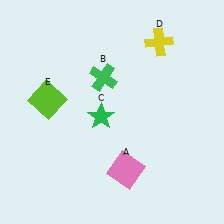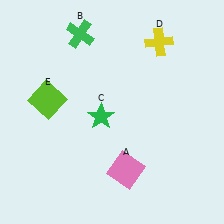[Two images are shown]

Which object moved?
The green cross (B) moved up.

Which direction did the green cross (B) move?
The green cross (B) moved up.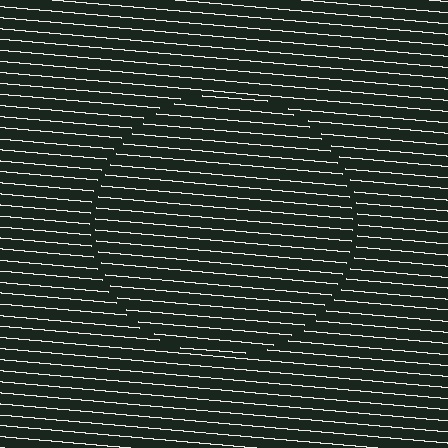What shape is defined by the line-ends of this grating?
An illusory circle. The interior of the shape contains the same grating, shifted by half a period — the contour is defined by the phase discontinuity where line-ends from the inner and outer gratings abut.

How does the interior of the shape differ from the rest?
The interior of the shape contains the same grating, shifted by half a period — the contour is defined by the phase discontinuity where line-ends from the inner and outer gratings abut.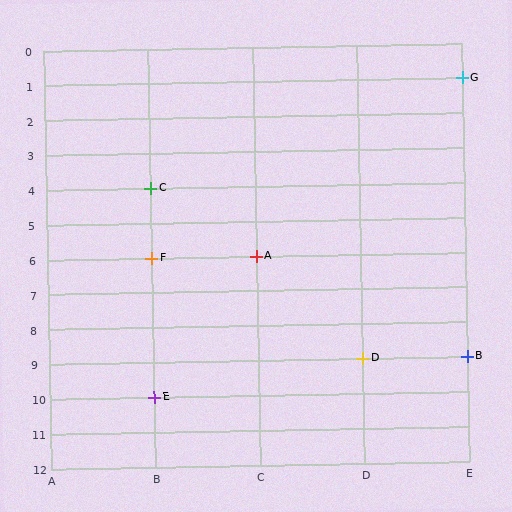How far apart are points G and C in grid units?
Points G and C are 3 columns and 3 rows apart (about 4.2 grid units diagonally).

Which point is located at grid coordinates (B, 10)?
Point E is at (B, 10).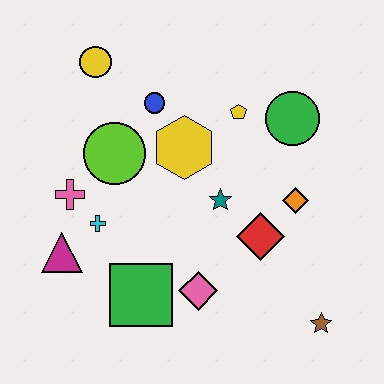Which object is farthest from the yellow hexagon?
The brown star is farthest from the yellow hexagon.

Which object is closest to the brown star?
The red diamond is closest to the brown star.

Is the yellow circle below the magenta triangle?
No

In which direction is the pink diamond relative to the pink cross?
The pink diamond is to the right of the pink cross.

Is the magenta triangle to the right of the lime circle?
No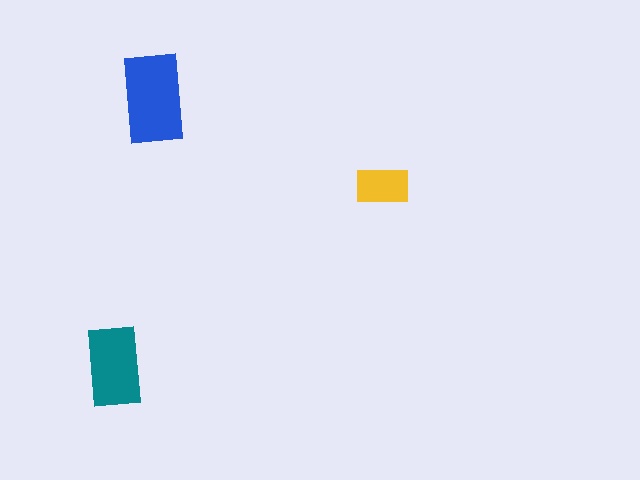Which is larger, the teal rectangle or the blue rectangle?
The blue one.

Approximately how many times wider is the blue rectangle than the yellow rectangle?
About 1.5 times wider.